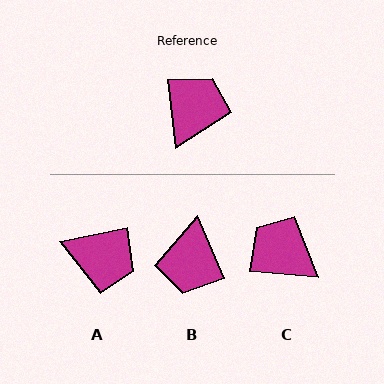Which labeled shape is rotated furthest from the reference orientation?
B, about 163 degrees away.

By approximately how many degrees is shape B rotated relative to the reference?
Approximately 163 degrees clockwise.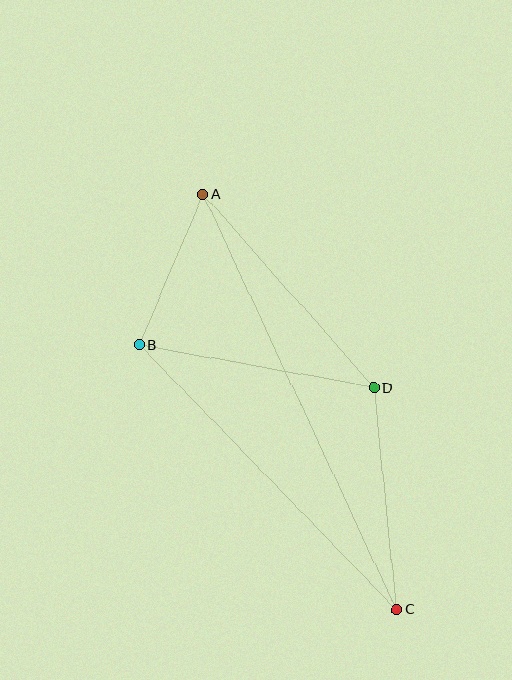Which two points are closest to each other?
Points A and B are closest to each other.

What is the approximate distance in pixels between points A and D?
The distance between A and D is approximately 258 pixels.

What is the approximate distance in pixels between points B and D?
The distance between B and D is approximately 238 pixels.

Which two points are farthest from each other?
Points A and C are farthest from each other.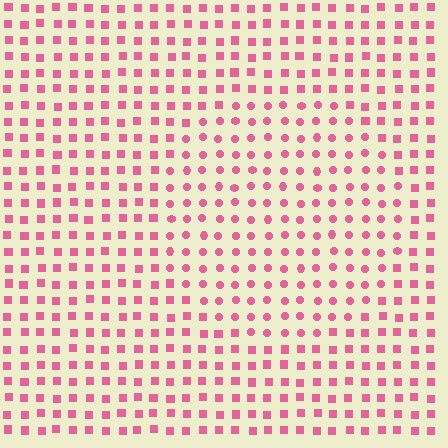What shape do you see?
I see a circle.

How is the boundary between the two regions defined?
The boundary is defined by a change in element shape: circles inside vs. squares outside. All elements share the same color and spacing.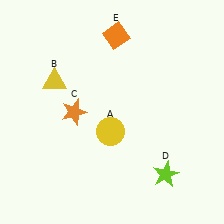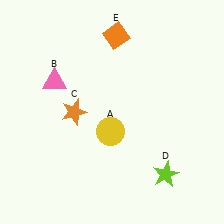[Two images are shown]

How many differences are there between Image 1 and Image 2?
There is 1 difference between the two images.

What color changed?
The triangle (B) changed from yellow in Image 1 to pink in Image 2.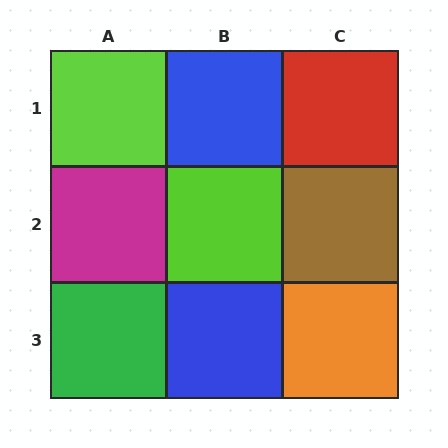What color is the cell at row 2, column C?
Brown.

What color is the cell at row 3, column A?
Green.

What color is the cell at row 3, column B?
Blue.